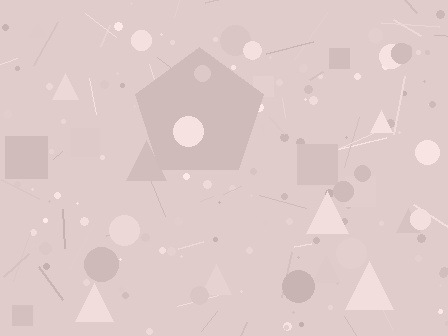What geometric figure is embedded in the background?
A pentagon is embedded in the background.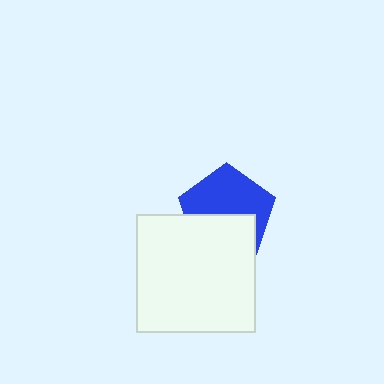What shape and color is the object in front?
The object in front is a white square.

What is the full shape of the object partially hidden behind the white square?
The partially hidden object is a blue pentagon.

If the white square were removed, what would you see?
You would see the complete blue pentagon.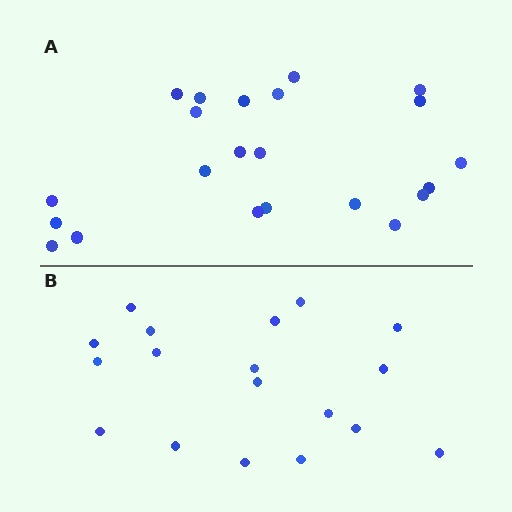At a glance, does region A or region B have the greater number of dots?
Region A (the top region) has more dots.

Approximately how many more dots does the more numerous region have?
Region A has about 4 more dots than region B.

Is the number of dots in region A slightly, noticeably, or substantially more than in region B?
Region A has only slightly more — the two regions are fairly close. The ratio is roughly 1.2 to 1.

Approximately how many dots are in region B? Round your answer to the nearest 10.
About 20 dots. (The exact count is 18, which rounds to 20.)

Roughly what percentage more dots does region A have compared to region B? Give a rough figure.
About 20% more.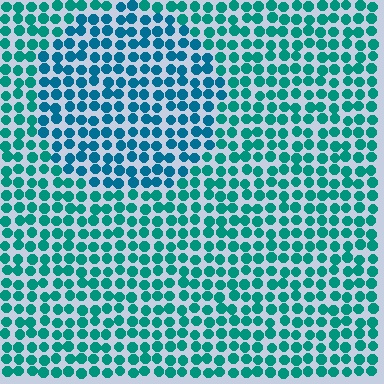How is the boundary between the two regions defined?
The boundary is defined purely by a slight shift in hue (about 25 degrees). Spacing, size, and orientation are identical on both sides.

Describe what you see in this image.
The image is filled with small teal elements in a uniform arrangement. A circle-shaped region is visible where the elements are tinted to a slightly different hue, forming a subtle color boundary.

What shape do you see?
I see a circle.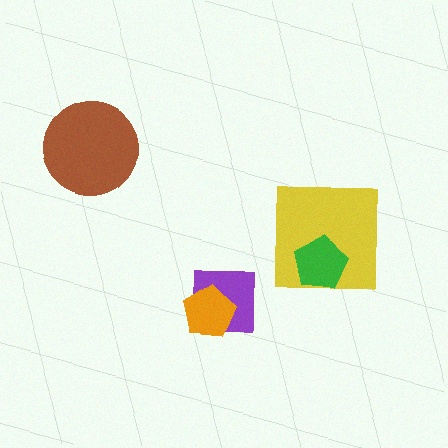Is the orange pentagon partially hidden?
No, no other shape covers it.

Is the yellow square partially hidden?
Yes, it is partially covered by another shape.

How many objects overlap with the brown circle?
0 objects overlap with the brown circle.